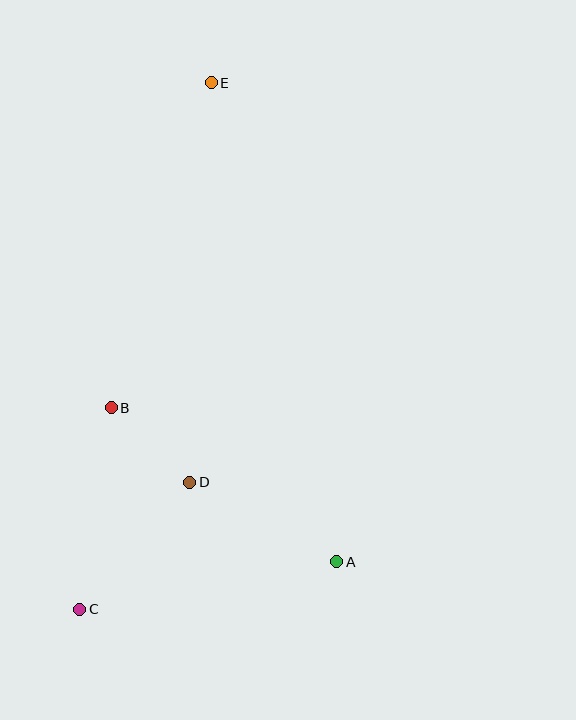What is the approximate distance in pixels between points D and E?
The distance between D and E is approximately 400 pixels.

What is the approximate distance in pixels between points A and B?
The distance between A and B is approximately 273 pixels.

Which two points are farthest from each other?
Points C and E are farthest from each other.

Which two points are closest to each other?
Points B and D are closest to each other.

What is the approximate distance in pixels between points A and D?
The distance between A and D is approximately 167 pixels.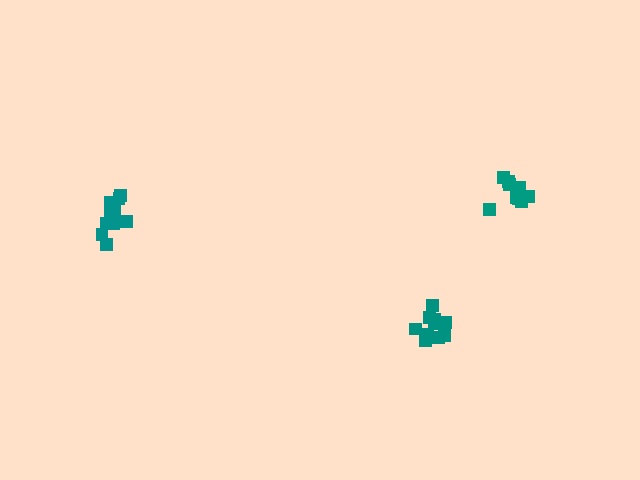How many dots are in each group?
Group 1: 12 dots, Group 2: 10 dots, Group 3: 11 dots (33 total).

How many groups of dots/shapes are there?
There are 3 groups.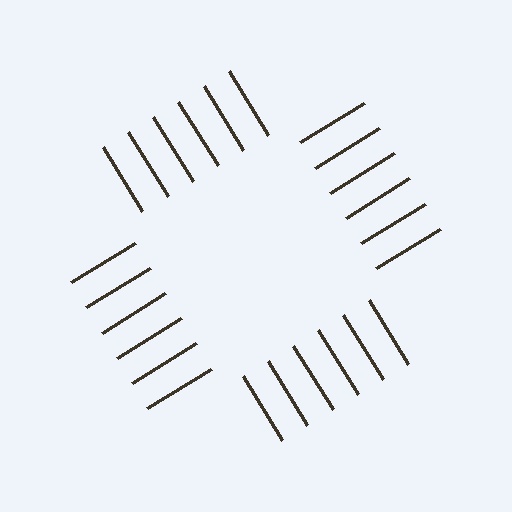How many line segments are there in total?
24 — 6 along each of the 4 edges.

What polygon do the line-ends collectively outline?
An illusory square — the line segments terminate on its edges but no continuous stroke is drawn.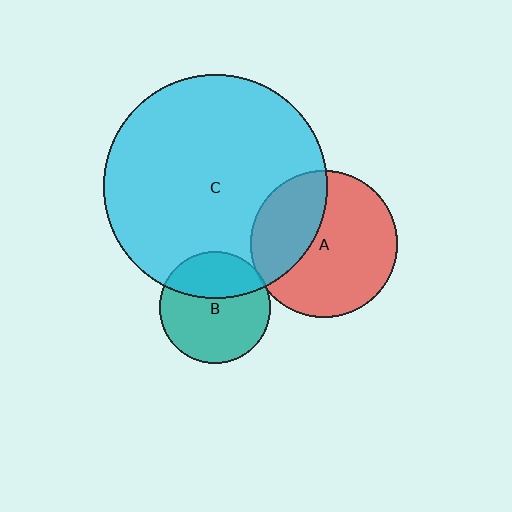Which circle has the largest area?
Circle C (cyan).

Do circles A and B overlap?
Yes.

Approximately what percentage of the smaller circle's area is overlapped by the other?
Approximately 5%.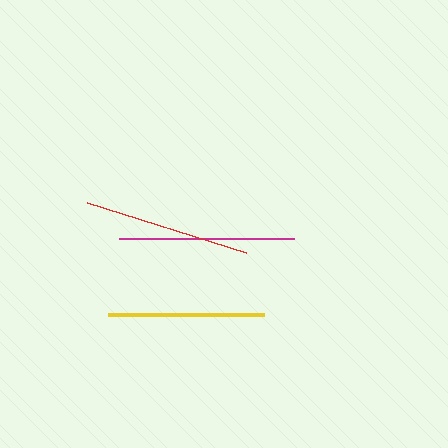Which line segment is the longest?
The magenta line is the longest at approximately 176 pixels.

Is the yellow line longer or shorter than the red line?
The red line is longer than the yellow line.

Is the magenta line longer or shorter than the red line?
The magenta line is longer than the red line.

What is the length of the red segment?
The red segment is approximately 167 pixels long.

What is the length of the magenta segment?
The magenta segment is approximately 176 pixels long.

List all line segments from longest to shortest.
From longest to shortest: magenta, red, yellow.